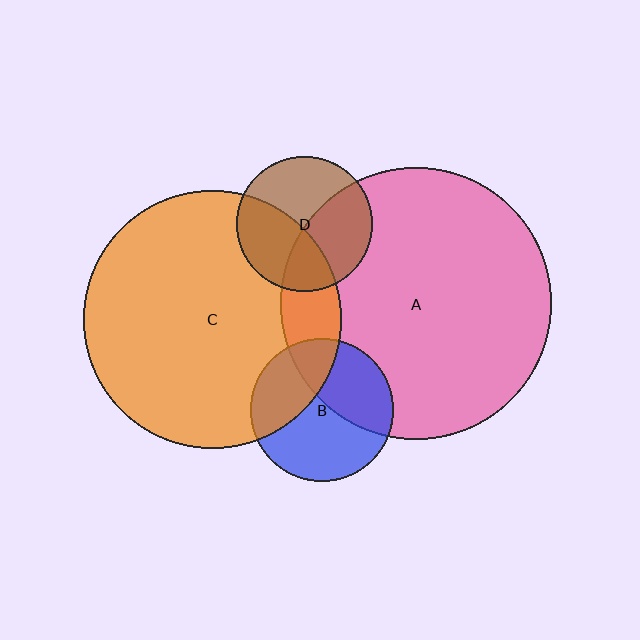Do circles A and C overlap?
Yes.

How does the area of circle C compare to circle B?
Approximately 3.2 times.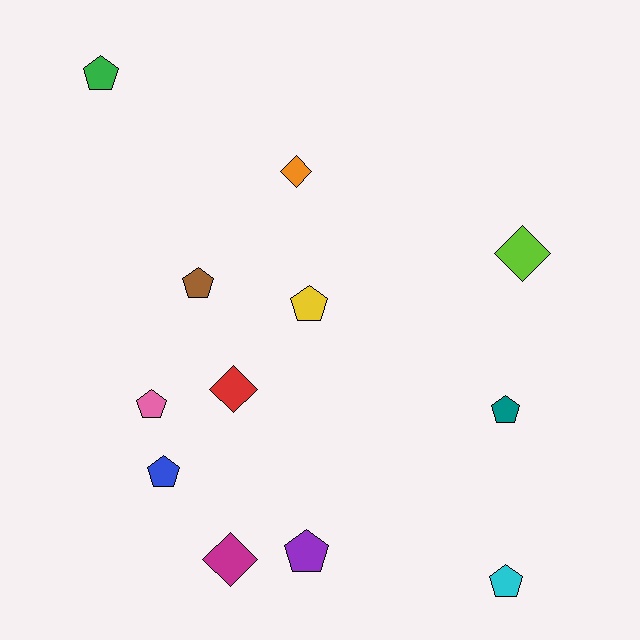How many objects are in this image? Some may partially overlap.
There are 12 objects.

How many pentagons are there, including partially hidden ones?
There are 8 pentagons.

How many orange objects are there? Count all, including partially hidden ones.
There is 1 orange object.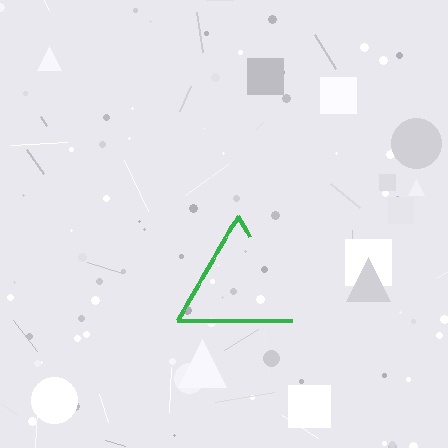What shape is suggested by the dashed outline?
The dashed outline suggests a triangle.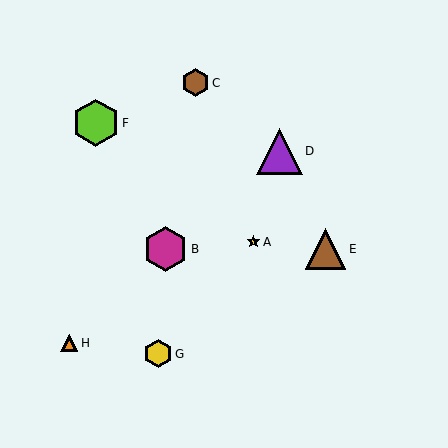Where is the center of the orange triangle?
The center of the orange triangle is at (69, 343).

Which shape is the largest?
The lime hexagon (labeled F) is the largest.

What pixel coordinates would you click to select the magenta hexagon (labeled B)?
Click at (165, 249) to select the magenta hexagon B.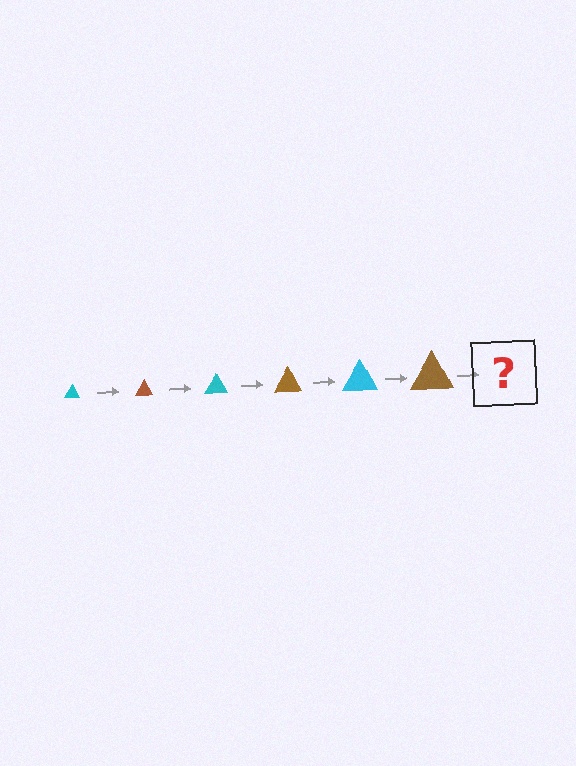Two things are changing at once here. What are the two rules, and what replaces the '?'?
The two rules are that the triangle grows larger each step and the color cycles through cyan and brown. The '?' should be a cyan triangle, larger than the previous one.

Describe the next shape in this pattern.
It should be a cyan triangle, larger than the previous one.